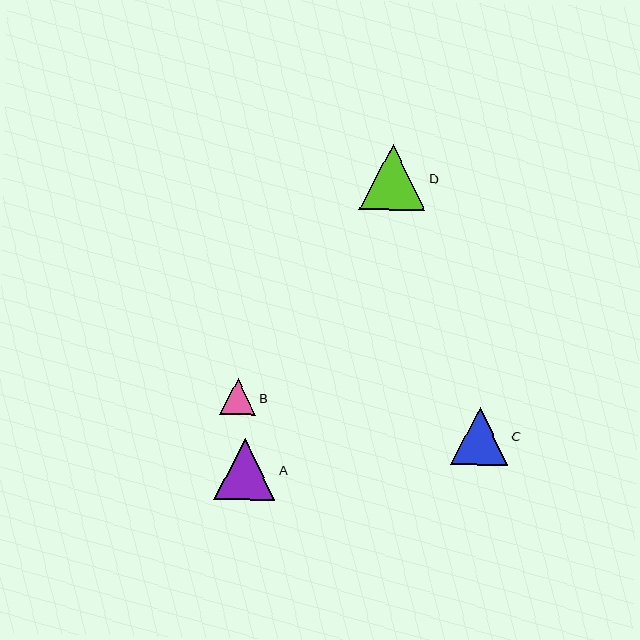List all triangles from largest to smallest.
From largest to smallest: D, A, C, B.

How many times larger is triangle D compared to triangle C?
Triangle D is approximately 1.1 times the size of triangle C.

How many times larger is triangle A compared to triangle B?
Triangle A is approximately 1.7 times the size of triangle B.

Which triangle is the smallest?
Triangle B is the smallest with a size of approximately 36 pixels.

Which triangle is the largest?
Triangle D is the largest with a size of approximately 66 pixels.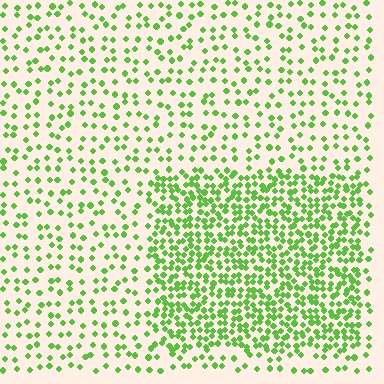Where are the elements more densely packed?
The elements are more densely packed inside the rectangle boundary.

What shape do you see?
I see a rectangle.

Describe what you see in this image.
The image contains small lime elements arranged at two different densities. A rectangle-shaped region is visible where the elements are more densely packed than the surrounding area.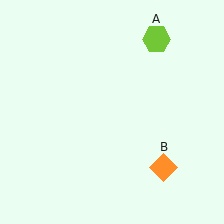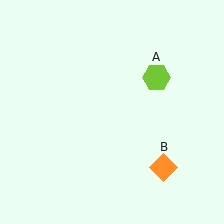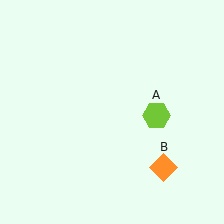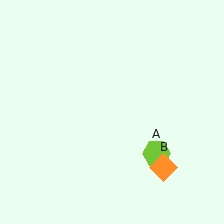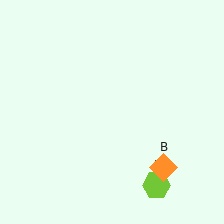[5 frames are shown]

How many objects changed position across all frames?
1 object changed position: lime hexagon (object A).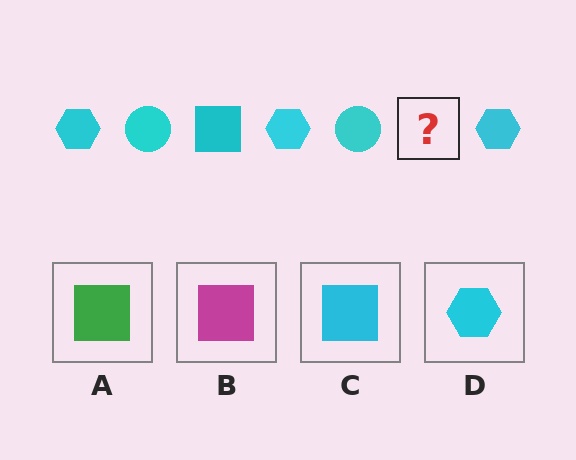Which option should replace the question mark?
Option C.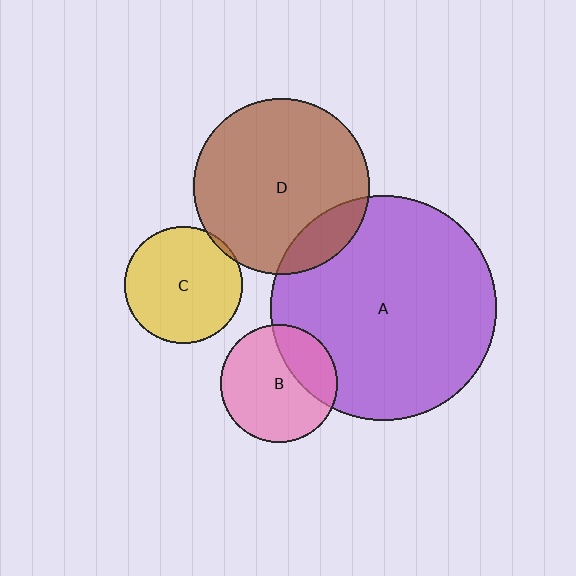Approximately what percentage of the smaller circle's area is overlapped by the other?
Approximately 30%.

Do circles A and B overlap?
Yes.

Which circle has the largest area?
Circle A (purple).